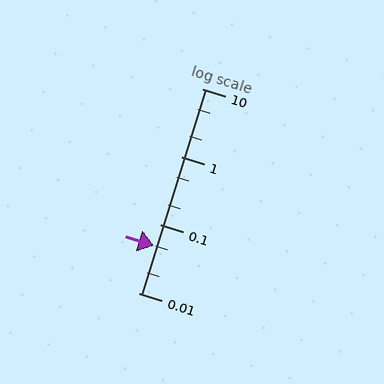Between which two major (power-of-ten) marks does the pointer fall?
The pointer is between 0.01 and 0.1.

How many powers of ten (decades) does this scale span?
The scale spans 3 decades, from 0.01 to 10.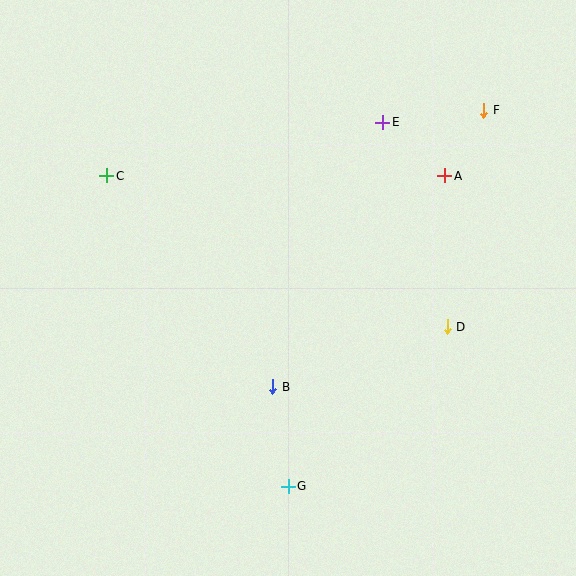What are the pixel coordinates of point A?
Point A is at (445, 176).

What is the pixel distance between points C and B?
The distance between C and B is 269 pixels.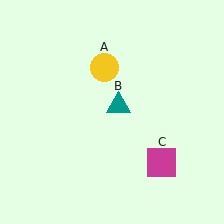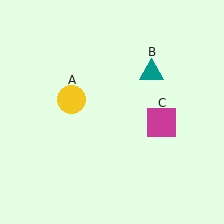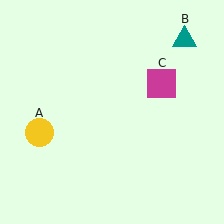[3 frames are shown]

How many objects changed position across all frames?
3 objects changed position: yellow circle (object A), teal triangle (object B), magenta square (object C).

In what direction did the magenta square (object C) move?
The magenta square (object C) moved up.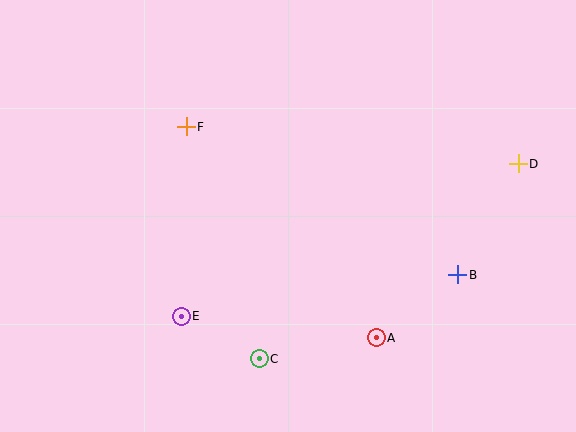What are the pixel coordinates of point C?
Point C is at (259, 359).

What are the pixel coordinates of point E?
Point E is at (181, 316).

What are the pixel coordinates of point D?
Point D is at (518, 164).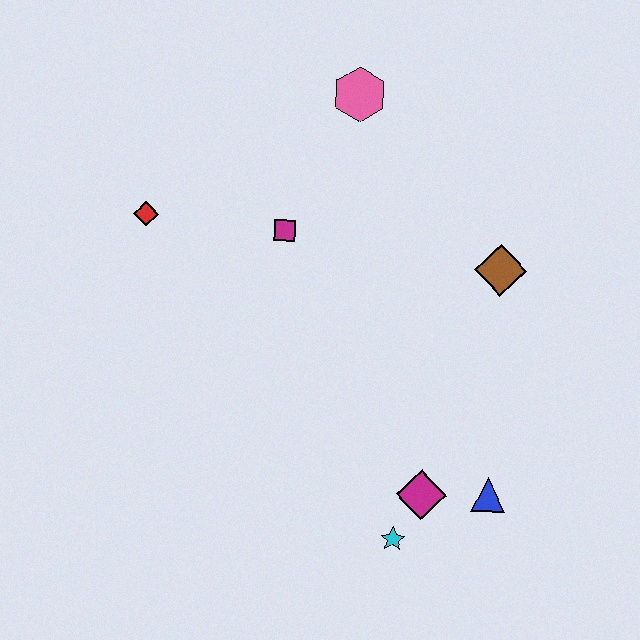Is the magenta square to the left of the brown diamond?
Yes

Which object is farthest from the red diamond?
The blue triangle is farthest from the red diamond.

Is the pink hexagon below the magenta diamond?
No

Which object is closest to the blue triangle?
The magenta diamond is closest to the blue triangle.